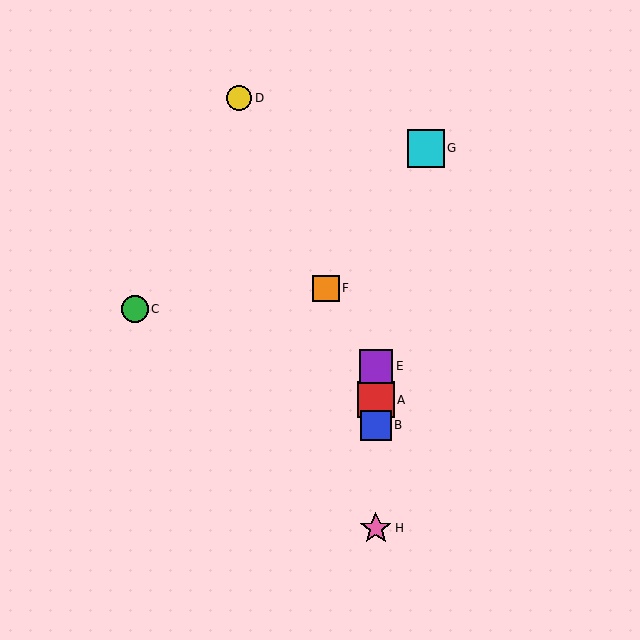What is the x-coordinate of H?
Object H is at x≈376.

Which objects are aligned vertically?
Objects A, B, E, H are aligned vertically.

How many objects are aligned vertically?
4 objects (A, B, E, H) are aligned vertically.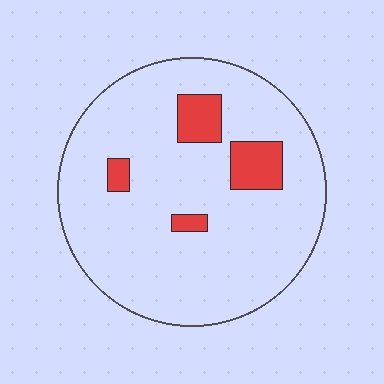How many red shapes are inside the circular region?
4.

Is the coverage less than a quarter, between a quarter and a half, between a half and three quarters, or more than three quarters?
Less than a quarter.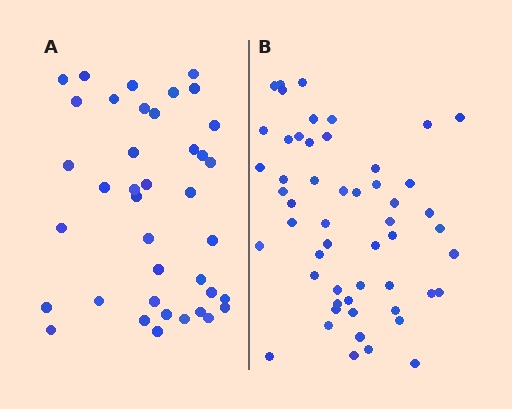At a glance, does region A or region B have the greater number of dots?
Region B (the right region) has more dots.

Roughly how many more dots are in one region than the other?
Region B has approximately 15 more dots than region A.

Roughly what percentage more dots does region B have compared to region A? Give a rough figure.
About 35% more.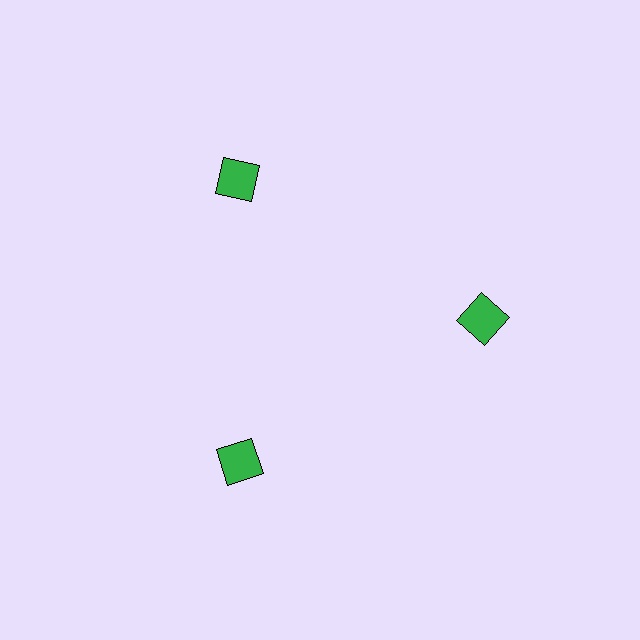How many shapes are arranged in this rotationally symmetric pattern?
There are 3 shapes, arranged in 3 groups of 1.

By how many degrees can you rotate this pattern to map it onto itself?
The pattern maps onto itself every 120 degrees of rotation.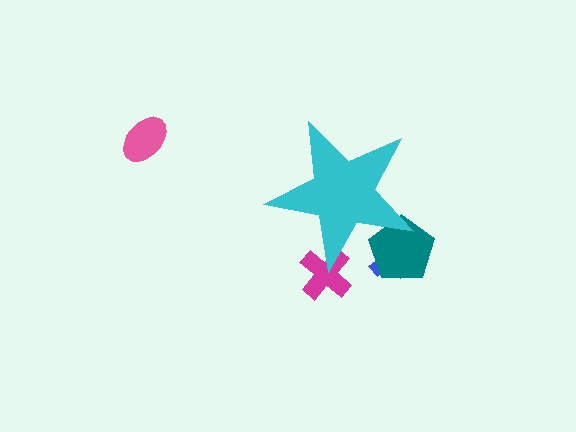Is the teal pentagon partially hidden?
Yes, the teal pentagon is partially hidden behind the cyan star.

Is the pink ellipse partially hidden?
No, the pink ellipse is fully visible.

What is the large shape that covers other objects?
A cyan star.